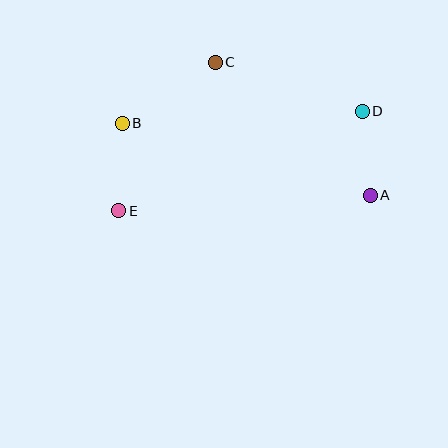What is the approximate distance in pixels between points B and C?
The distance between B and C is approximately 111 pixels.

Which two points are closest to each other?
Points A and D are closest to each other.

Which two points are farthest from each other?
Points D and E are farthest from each other.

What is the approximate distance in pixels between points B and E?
The distance between B and E is approximately 88 pixels.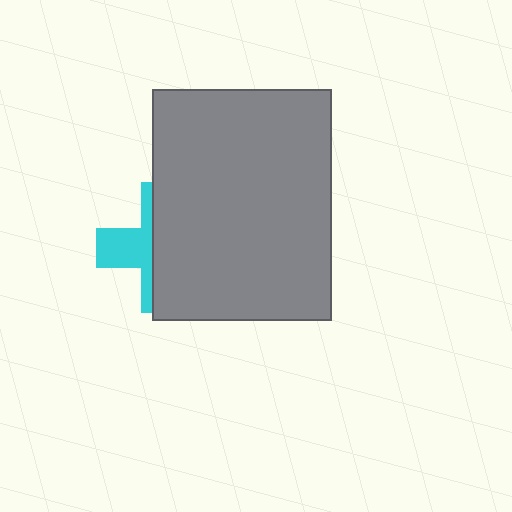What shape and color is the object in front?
The object in front is a gray rectangle.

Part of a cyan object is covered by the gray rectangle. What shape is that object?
It is a cross.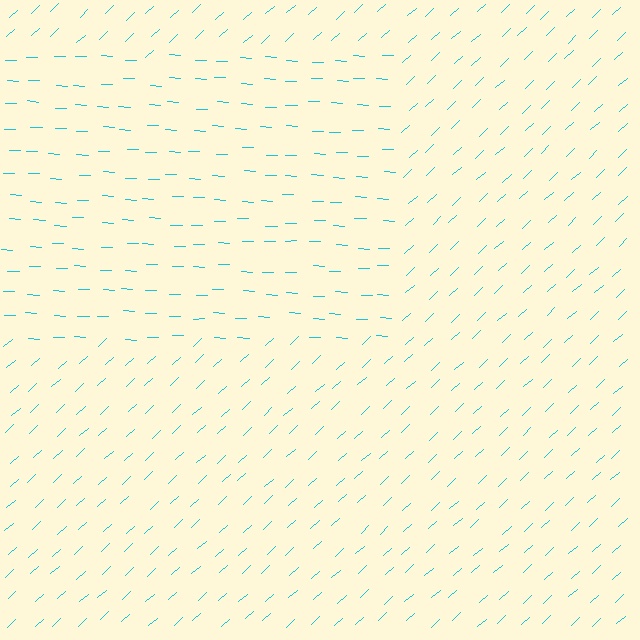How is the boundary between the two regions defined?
The boundary is defined purely by a change in line orientation (approximately 45 degrees difference). All lines are the same color and thickness.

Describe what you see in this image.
The image is filled with small cyan line segments. A rectangle region in the image has lines oriented differently from the surrounding lines, creating a visible texture boundary.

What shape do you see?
I see a rectangle.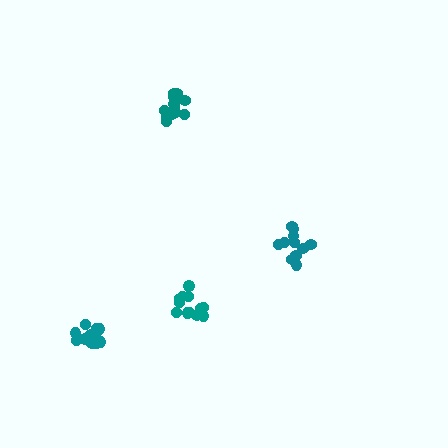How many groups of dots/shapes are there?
There are 4 groups.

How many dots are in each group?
Group 1: 12 dots, Group 2: 12 dots, Group 3: 11 dots, Group 4: 12 dots (47 total).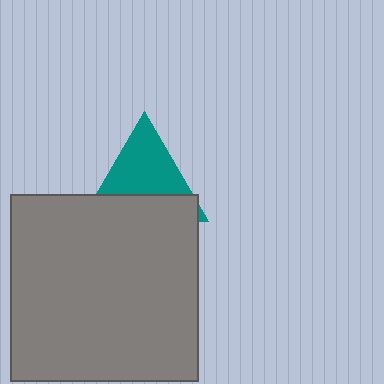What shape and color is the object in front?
The object in front is a gray square.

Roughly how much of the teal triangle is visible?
About half of it is visible (roughly 57%).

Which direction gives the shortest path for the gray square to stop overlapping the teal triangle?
Moving down gives the shortest separation.